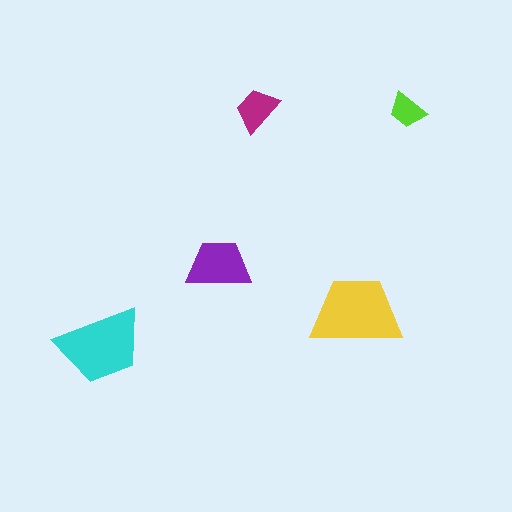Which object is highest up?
The magenta trapezoid is topmost.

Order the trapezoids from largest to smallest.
the yellow one, the cyan one, the purple one, the magenta one, the lime one.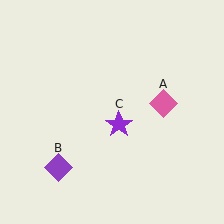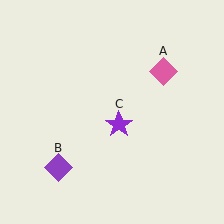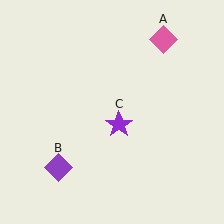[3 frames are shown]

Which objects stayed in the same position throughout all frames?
Purple diamond (object B) and purple star (object C) remained stationary.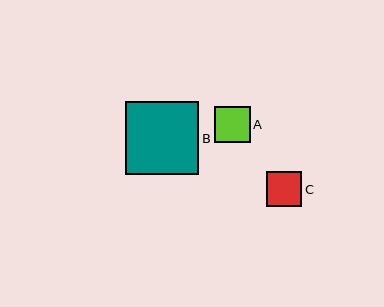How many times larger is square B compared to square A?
Square B is approximately 2.0 times the size of square A.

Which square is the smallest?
Square C is the smallest with a size of approximately 35 pixels.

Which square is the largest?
Square B is the largest with a size of approximately 73 pixels.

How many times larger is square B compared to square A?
Square B is approximately 2.0 times the size of square A.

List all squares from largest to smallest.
From largest to smallest: B, A, C.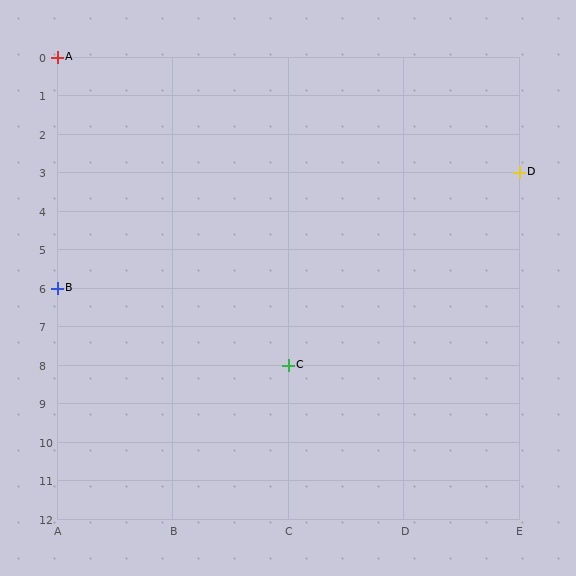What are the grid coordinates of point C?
Point C is at grid coordinates (C, 8).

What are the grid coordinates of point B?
Point B is at grid coordinates (A, 6).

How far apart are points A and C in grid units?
Points A and C are 2 columns and 8 rows apart (about 8.2 grid units diagonally).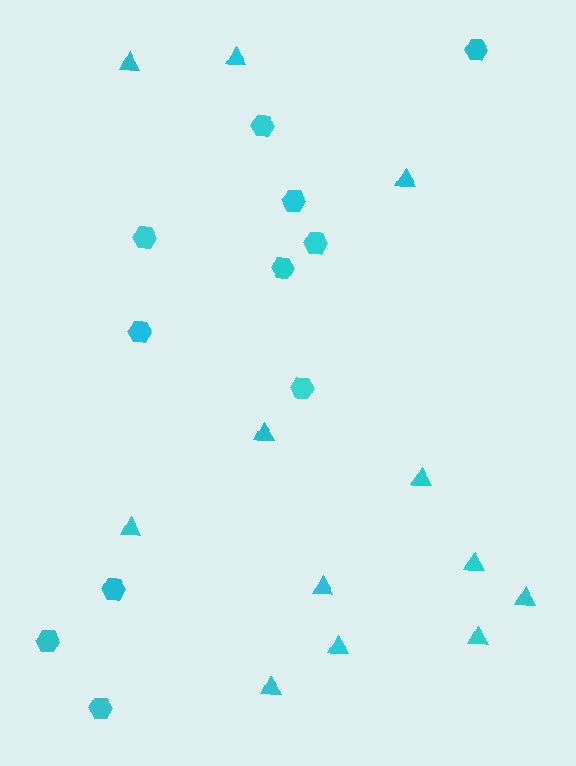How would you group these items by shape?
There are 2 groups: one group of triangles (12) and one group of hexagons (11).